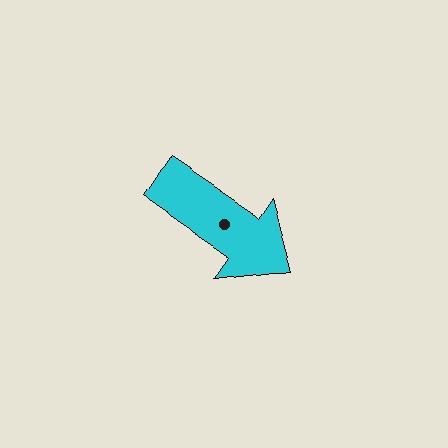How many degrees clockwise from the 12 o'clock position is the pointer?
Approximately 124 degrees.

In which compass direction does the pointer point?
Southeast.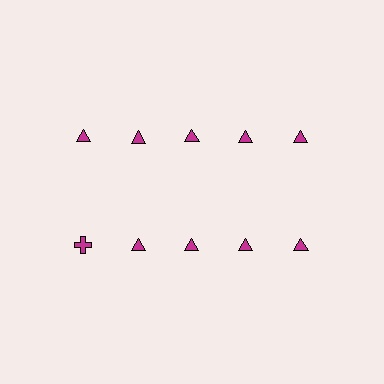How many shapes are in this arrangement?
There are 10 shapes arranged in a grid pattern.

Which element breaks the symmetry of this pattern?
The magenta cross in the second row, leftmost column breaks the symmetry. All other shapes are magenta triangles.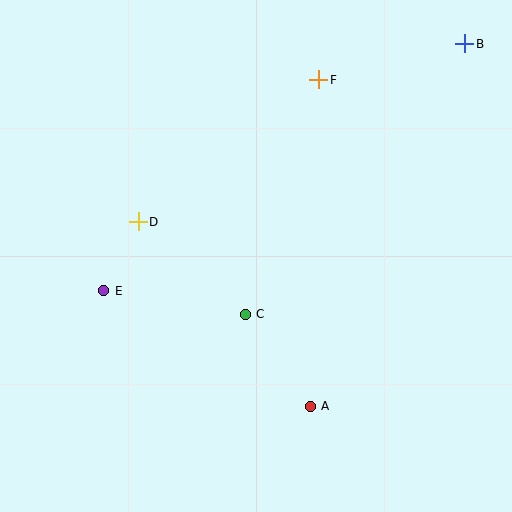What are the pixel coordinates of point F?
Point F is at (319, 80).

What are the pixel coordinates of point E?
Point E is at (104, 291).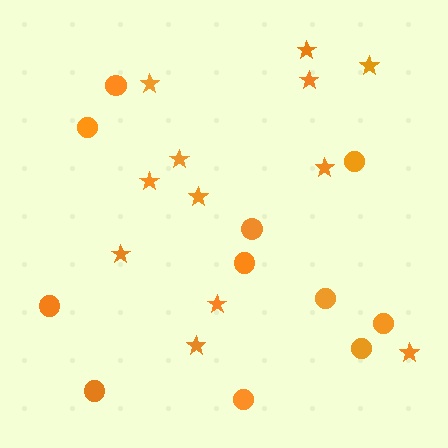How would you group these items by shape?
There are 2 groups: one group of circles (11) and one group of stars (12).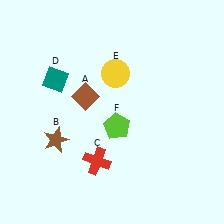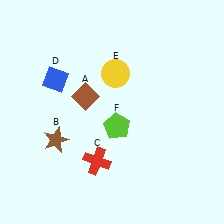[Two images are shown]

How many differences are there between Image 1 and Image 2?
There is 1 difference between the two images.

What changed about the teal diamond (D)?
In Image 1, D is teal. In Image 2, it changed to blue.